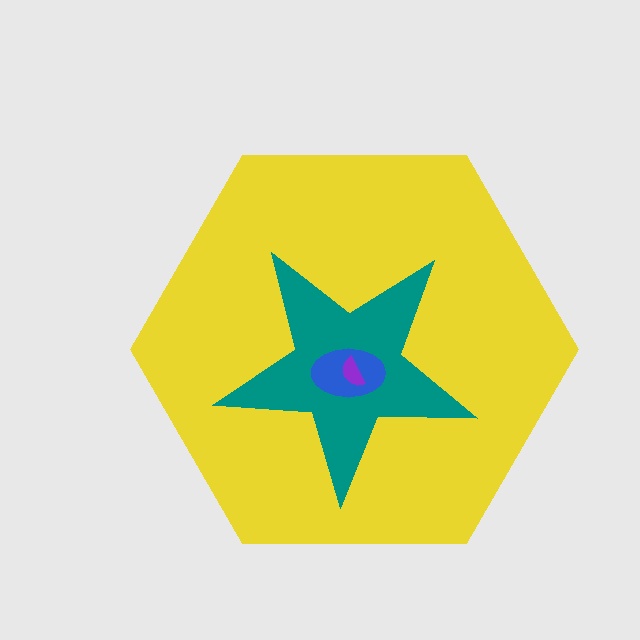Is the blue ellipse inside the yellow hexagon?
Yes.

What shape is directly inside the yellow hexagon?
The teal star.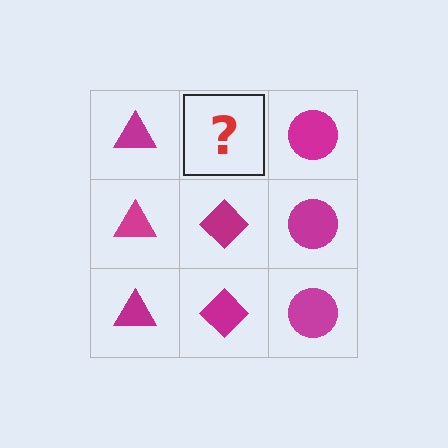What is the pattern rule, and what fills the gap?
The rule is that each column has a consistent shape. The gap should be filled with a magenta diamond.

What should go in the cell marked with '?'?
The missing cell should contain a magenta diamond.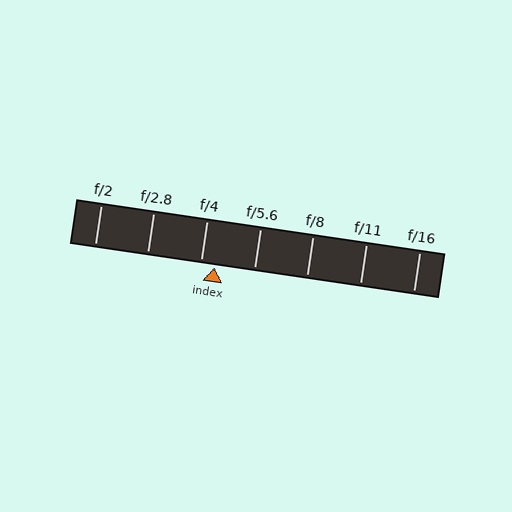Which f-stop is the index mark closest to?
The index mark is closest to f/4.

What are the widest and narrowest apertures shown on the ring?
The widest aperture shown is f/2 and the narrowest is f/16.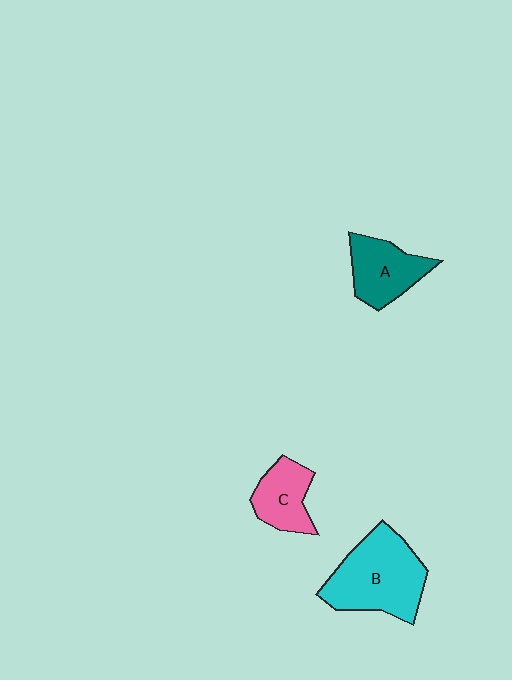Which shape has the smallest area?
Shape C (pink).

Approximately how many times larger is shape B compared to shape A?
Approximately 1.6 times.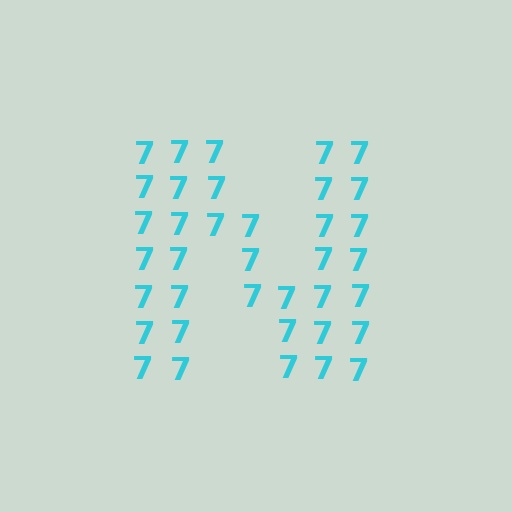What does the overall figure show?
The overall figure shows the letter N.